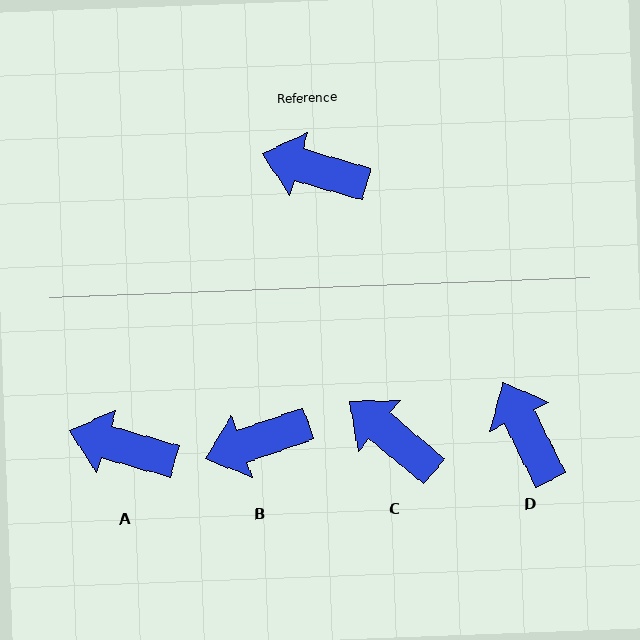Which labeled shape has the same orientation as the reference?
A.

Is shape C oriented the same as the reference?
No, it is off by about 24 degrees.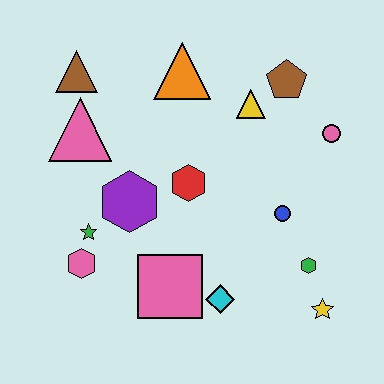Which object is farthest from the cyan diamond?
The brown triangle is farthest from the cyan diamond.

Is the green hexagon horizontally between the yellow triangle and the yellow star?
Yes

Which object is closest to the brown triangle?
The pink triangle is closest to the brown triangle.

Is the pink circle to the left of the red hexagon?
No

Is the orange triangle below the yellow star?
No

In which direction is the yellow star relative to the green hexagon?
The yellow star is below the green hexagon.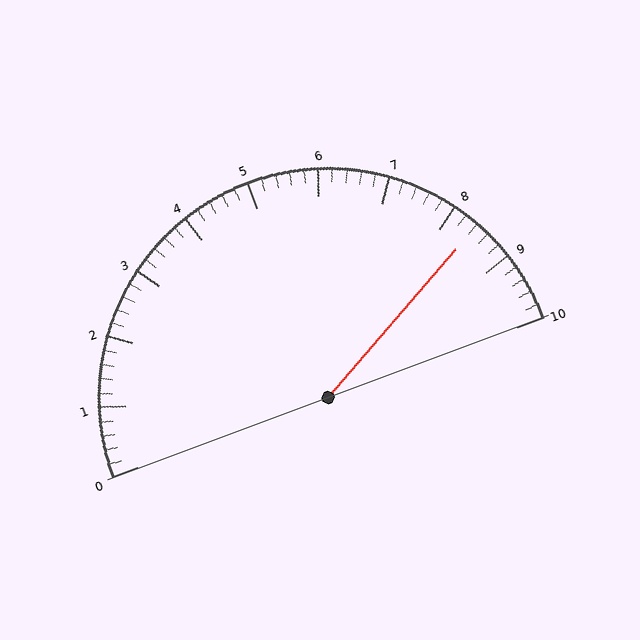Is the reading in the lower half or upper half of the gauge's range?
The reading is in the upper half of the range (0 to 10).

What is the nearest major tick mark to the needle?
The nearest major tick mark is 8.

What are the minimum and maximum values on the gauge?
The gauge ranges from 0 to 10.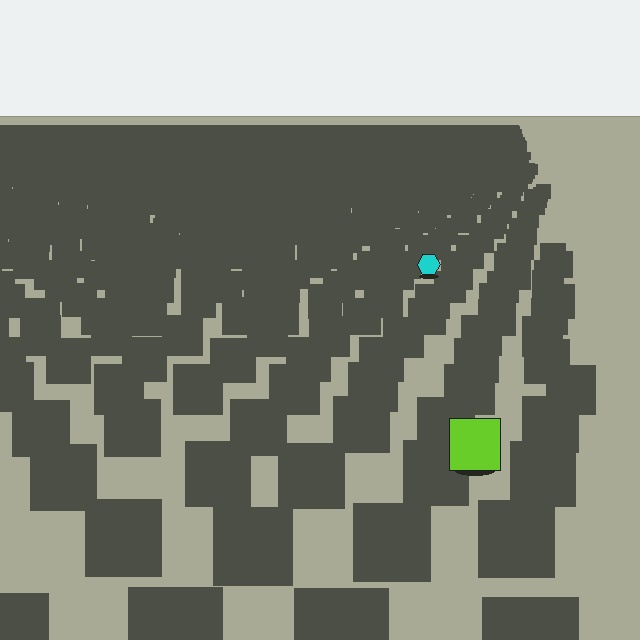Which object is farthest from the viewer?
The cyan hexagon is farthest from the viewer. It appears smaller and the ground texture around it is denser.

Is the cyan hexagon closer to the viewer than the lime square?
No. The lime square is closer — you can tell from the texture gradient: the ground texture is coarser near it.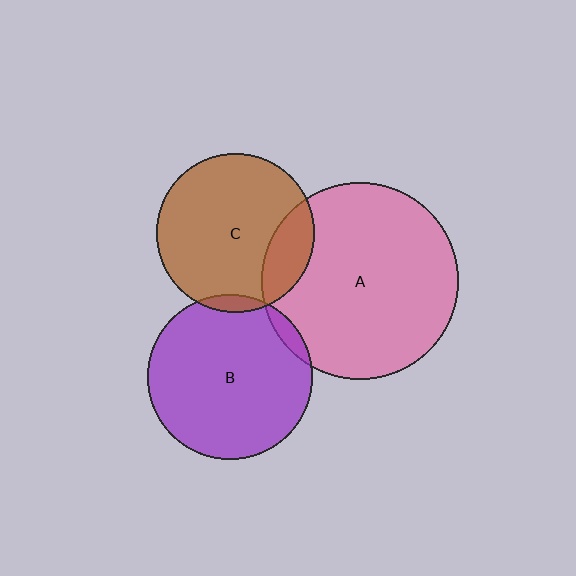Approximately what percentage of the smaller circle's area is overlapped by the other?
Approximately 5%.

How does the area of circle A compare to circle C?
Approximately 1.5 times.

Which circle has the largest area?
Circle A (pink).